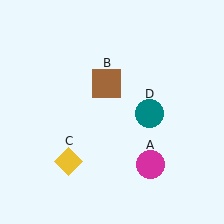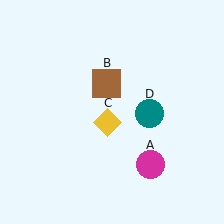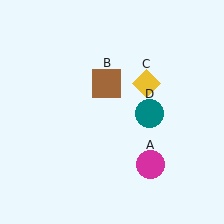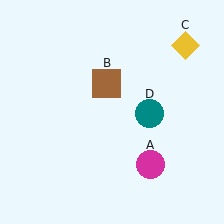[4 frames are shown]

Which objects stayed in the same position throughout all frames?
Magenta circle (object A) and brown square (object B) and teal circle (object D) remained stationary.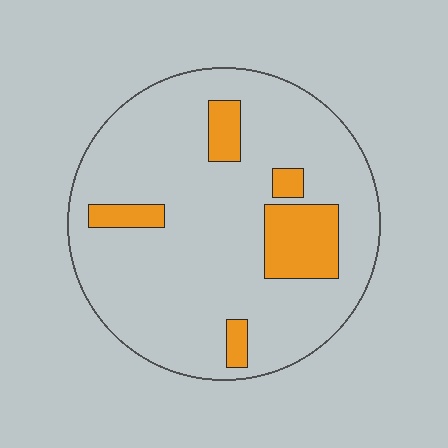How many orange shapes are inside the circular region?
5.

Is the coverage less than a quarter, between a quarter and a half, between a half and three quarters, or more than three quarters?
Less than a quarter.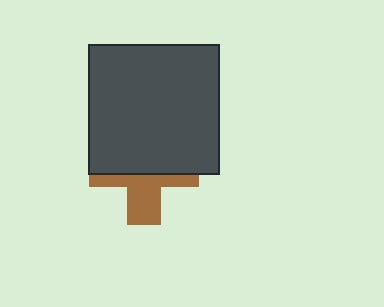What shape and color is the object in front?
The object in front is a dark gray square.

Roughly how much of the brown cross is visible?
A small part of it is visible (roughly 41%).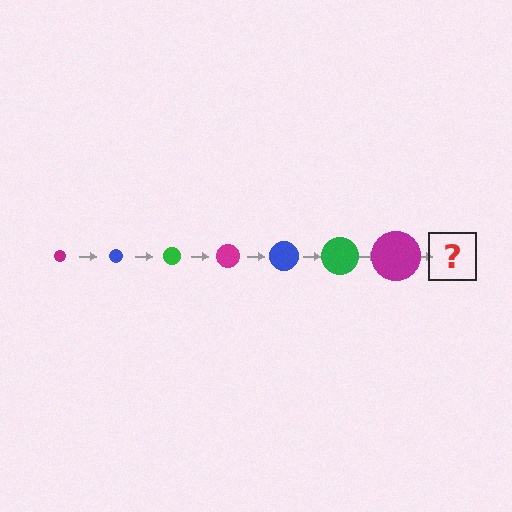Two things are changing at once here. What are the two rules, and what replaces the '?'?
The two rules are that the circle grows larger each step and the color cycles through magenta, blue, and green. The '?' should be a blue circle, larger than the previous one.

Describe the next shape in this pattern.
It should be a blue circle, larger than the previous one.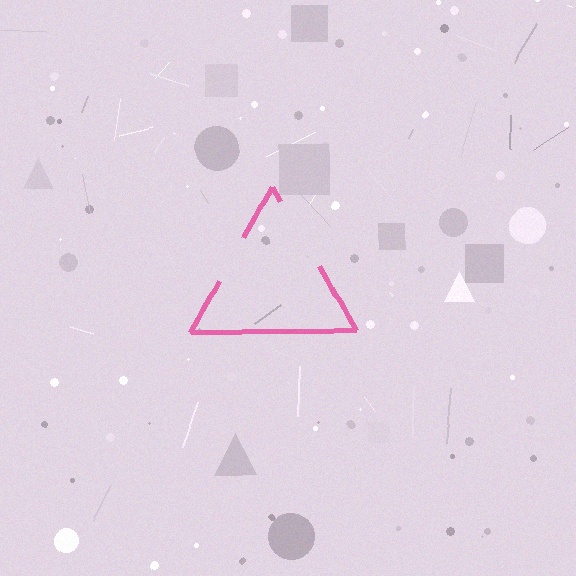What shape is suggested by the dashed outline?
The dashed outline suggests a triangle.